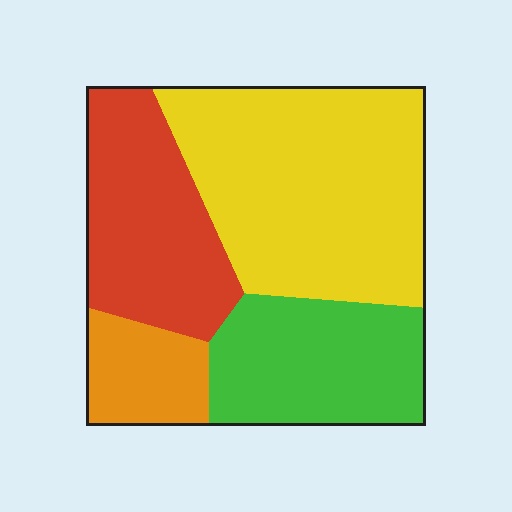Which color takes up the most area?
Yellow, at roughly 40%.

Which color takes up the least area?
Orange, at roughly 10%.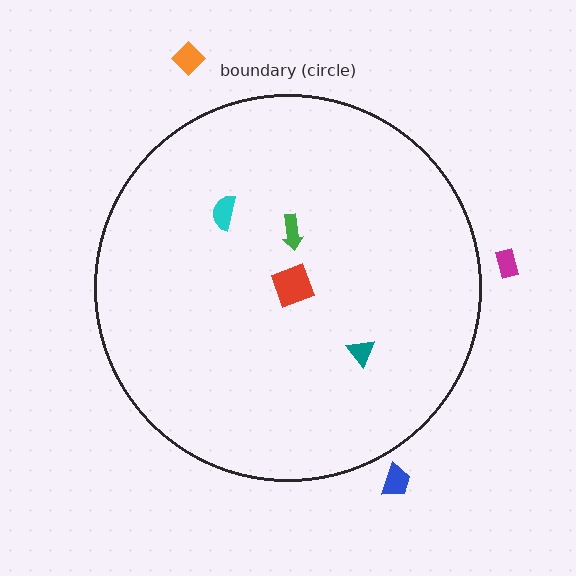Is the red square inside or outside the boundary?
Inside.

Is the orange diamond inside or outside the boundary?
Outside.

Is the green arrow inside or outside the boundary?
Inside.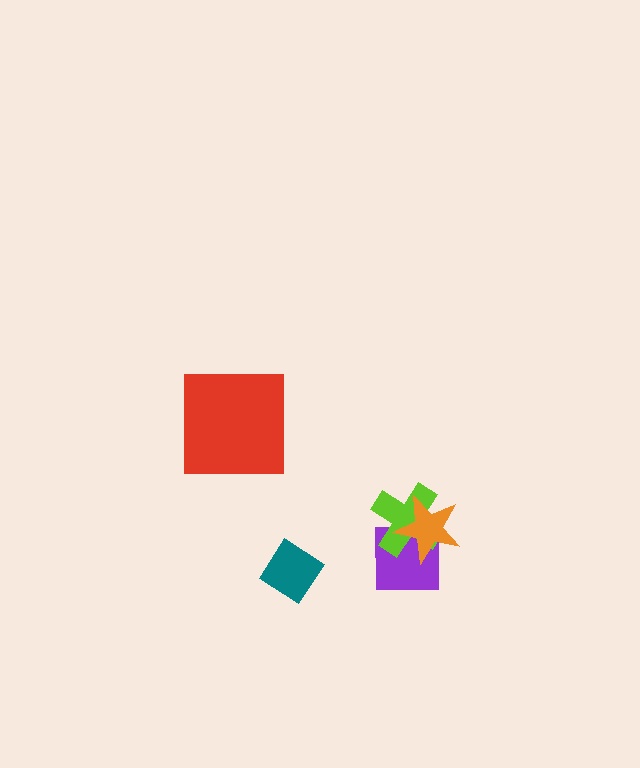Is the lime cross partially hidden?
Yes, it is partially covered by another shape.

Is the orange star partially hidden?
No, no other shape covers it.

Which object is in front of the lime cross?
The orange star is in front of the lime cross.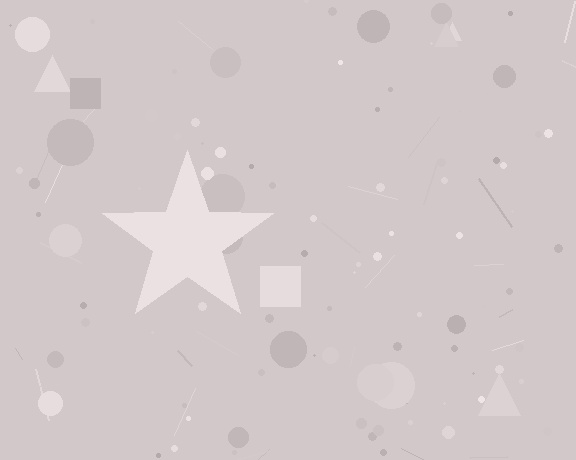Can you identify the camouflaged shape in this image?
The camouflaged shape is a star.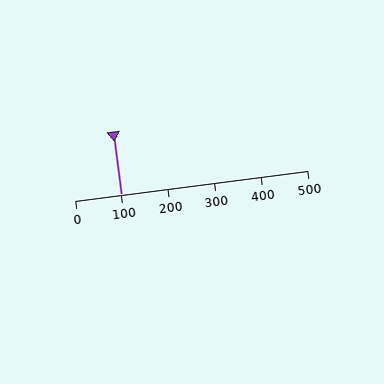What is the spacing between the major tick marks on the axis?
The major ticks are spaced 100 apart.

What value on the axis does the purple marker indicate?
The marker indicates approximately 100.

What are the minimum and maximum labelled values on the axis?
The axis runs from 0 to 500.